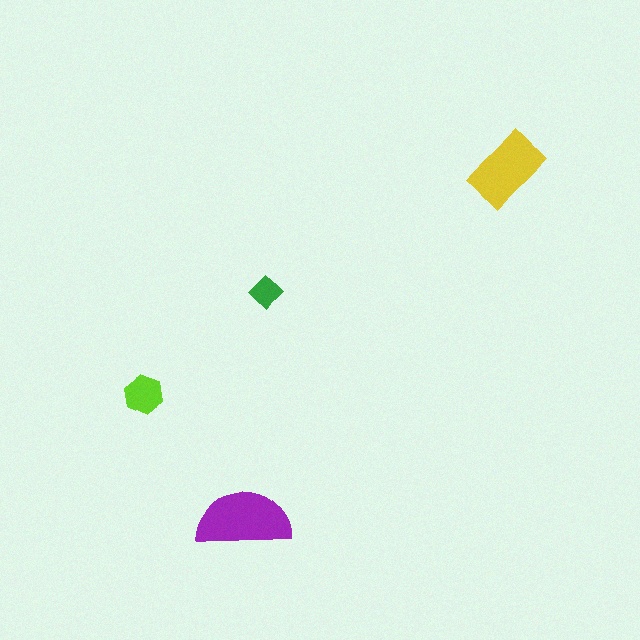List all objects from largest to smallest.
The purple semicircle, the yellow rectangle, the lime hexagon, the green diamond.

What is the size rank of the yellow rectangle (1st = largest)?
2nd.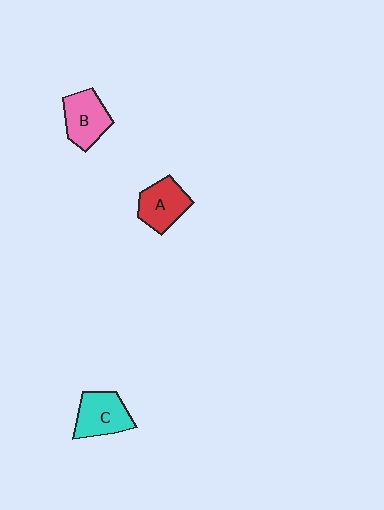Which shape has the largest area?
Shape C (cyan).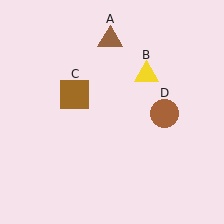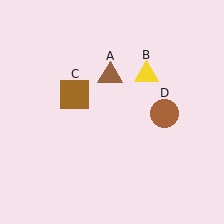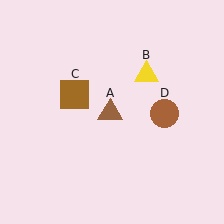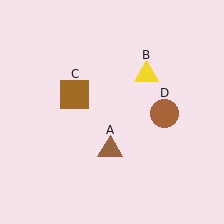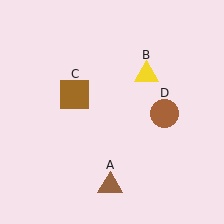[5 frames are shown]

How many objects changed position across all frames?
1 object changed position: brown triangle (object A).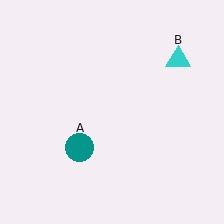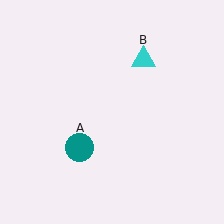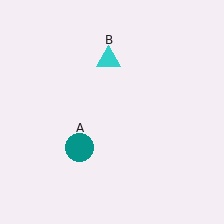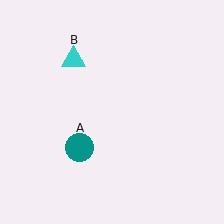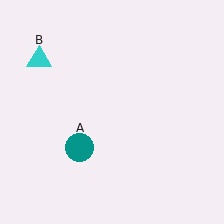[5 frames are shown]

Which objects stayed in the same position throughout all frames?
Teal circle (object A) remained stationary.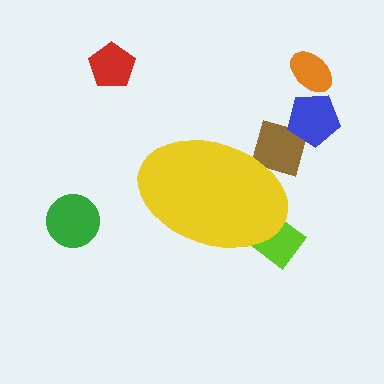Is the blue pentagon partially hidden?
No, the blue pentagon is fully visible.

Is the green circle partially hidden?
No, the green circle is fully visible.